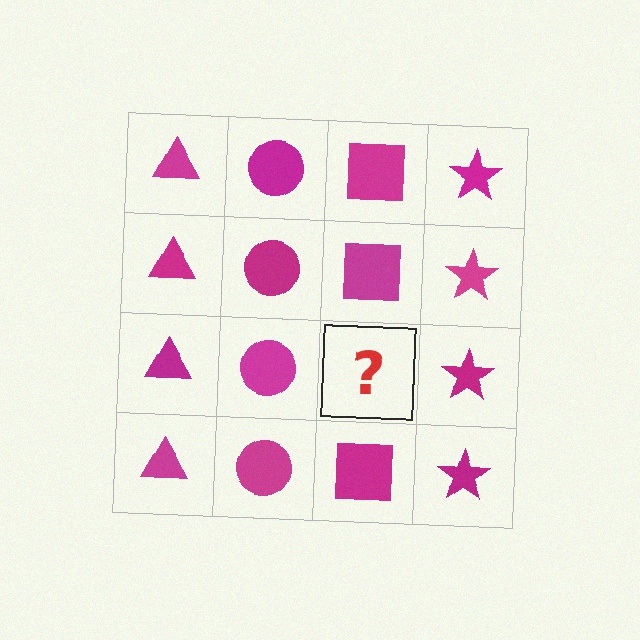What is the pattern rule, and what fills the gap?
The rule is that each column has a consistent shape. The gap should be filled with a magenta square.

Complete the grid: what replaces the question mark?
The question mark should be replaced with a magenta square.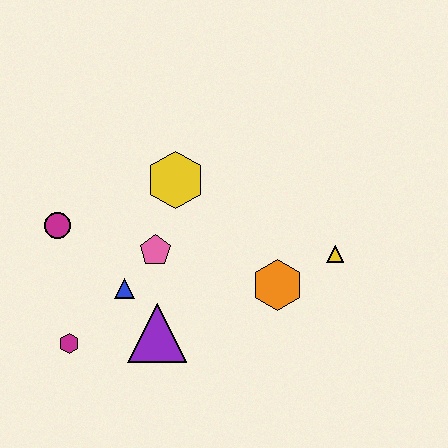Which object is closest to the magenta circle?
The blue triangle is closest to the magenta circle.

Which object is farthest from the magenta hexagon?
The yellow triangle is farthest from the magenta hexagon.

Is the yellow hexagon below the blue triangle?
No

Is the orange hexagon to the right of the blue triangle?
Yes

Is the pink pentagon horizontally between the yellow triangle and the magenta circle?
Yes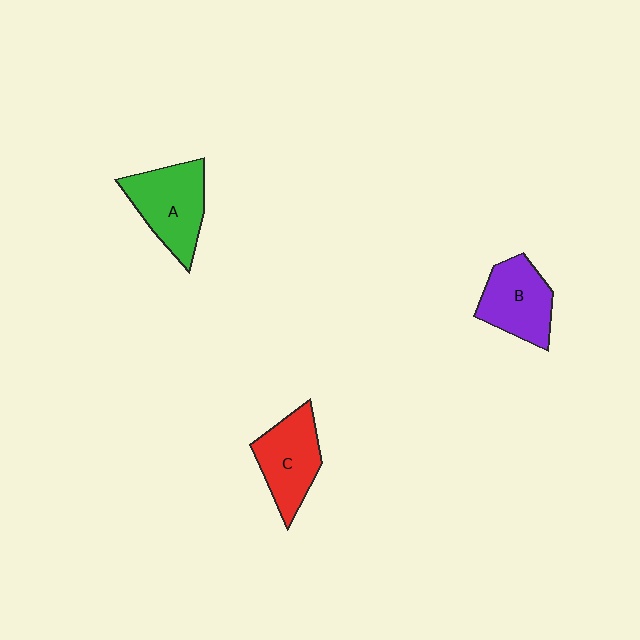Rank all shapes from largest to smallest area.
From largest to smallest: A (green), C (red), B (purple).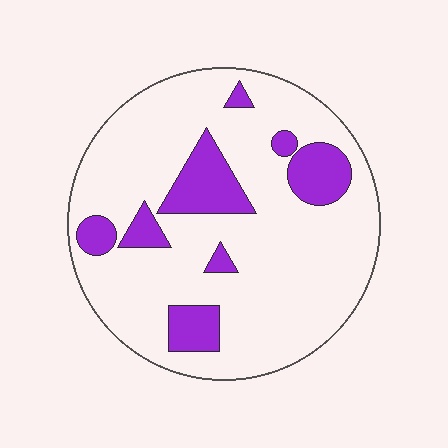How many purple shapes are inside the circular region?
8.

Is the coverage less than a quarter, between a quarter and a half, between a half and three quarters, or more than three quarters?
Less than a quarter.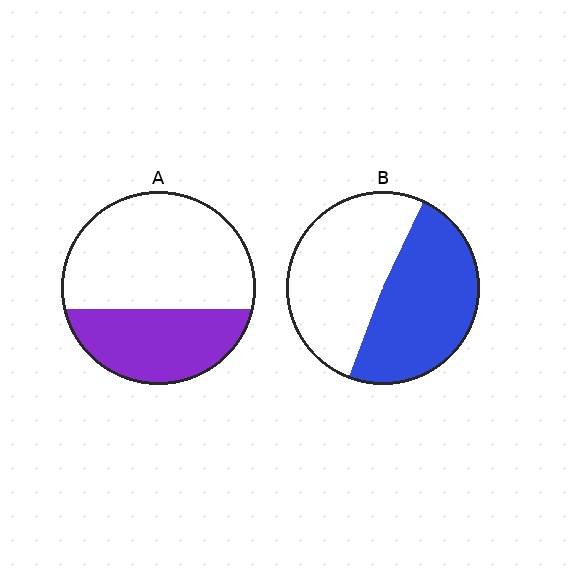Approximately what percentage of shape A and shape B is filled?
A is approximately 35% and B is approximately 50%.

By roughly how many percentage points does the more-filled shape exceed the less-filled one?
By roughly 15 percentage points (B over A).